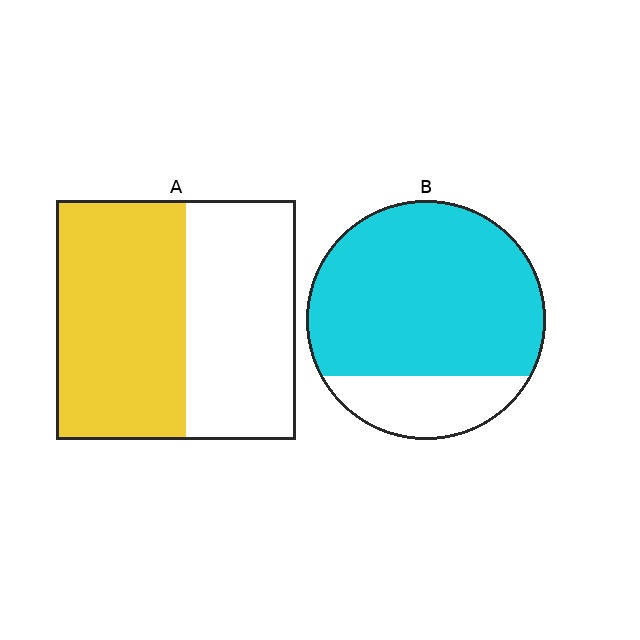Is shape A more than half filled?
Yes.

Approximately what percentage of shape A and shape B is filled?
A is approximately 55% and B is approximately 80%.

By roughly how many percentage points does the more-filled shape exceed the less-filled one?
By roughly 25 percentage points (B over A).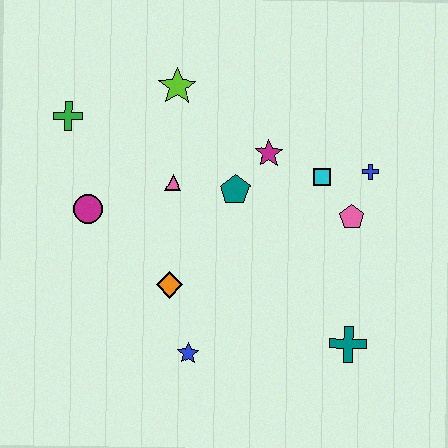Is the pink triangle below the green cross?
Yes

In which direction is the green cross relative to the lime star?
The green cross is to the left of the lime star.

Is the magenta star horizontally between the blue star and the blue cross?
Yes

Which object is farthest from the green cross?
The teal cross is farthest from the green cross.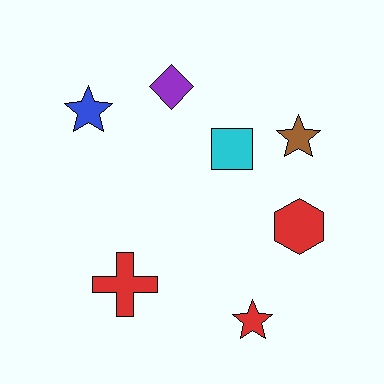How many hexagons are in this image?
There is 1 hexagon.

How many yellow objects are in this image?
There are no yellow objects.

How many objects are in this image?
There are 7 objects.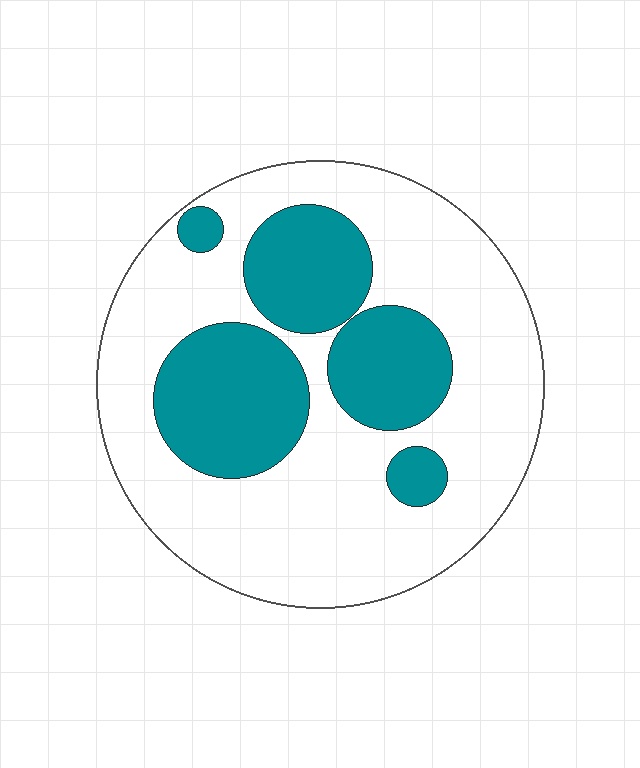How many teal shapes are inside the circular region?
5.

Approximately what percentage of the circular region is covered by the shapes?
Approximately 30%.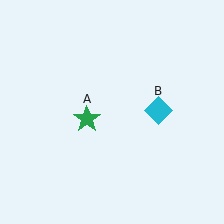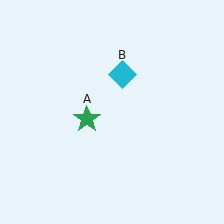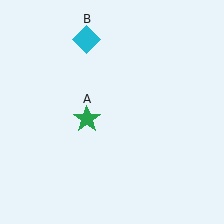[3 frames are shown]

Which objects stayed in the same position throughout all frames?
Green star (object A) remained stationary.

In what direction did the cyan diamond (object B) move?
The cyan diamond (object B) moved up and to the left.